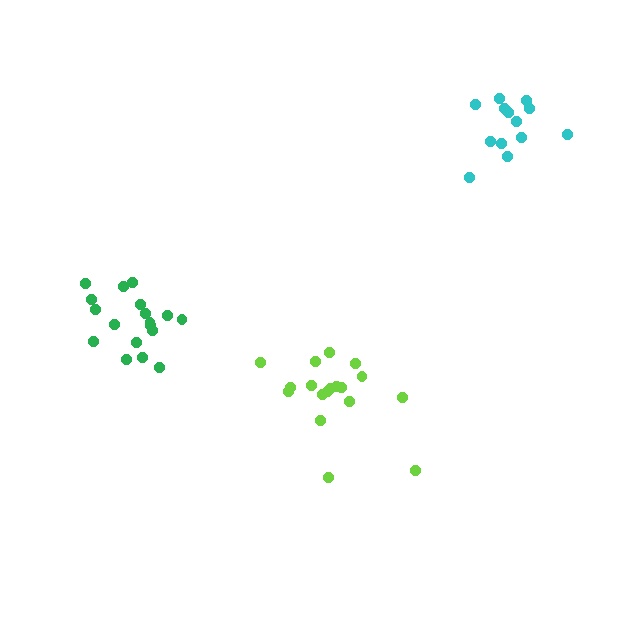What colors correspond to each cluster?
The clusters are colored: lime, green, cyan.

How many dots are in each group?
Group 1: 18 dots, Group 2: 18 dots, Group 3: 13 dots (49 total).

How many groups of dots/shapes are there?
There are 3 groups.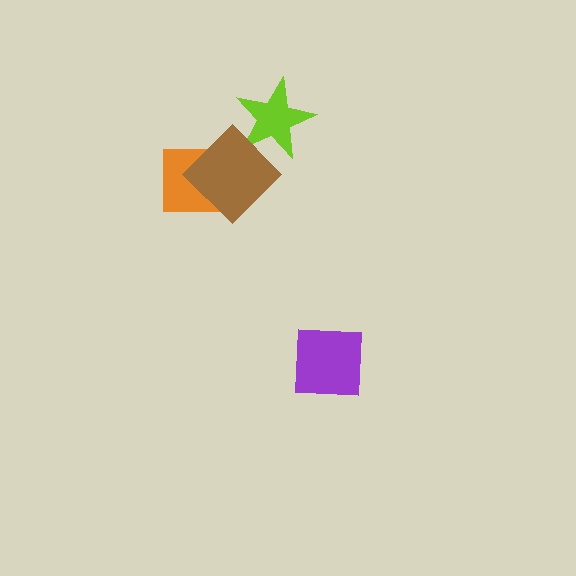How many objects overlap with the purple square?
0 objects overlap with the purple square.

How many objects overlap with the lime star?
1 object overlaps with the lime star.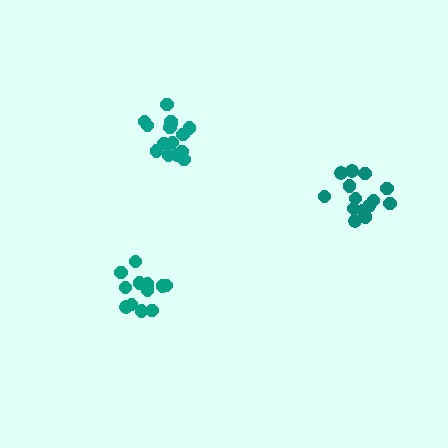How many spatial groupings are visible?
There are 3 spatial groupings.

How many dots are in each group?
Group 1: 14 dots, Group 2: 15 dots, Group 3: 12 dots (41 total).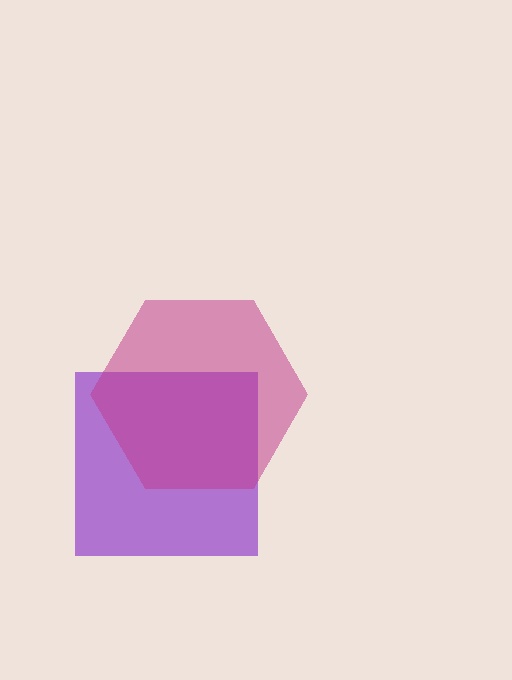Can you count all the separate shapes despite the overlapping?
Yes, there are 2 separate shapes.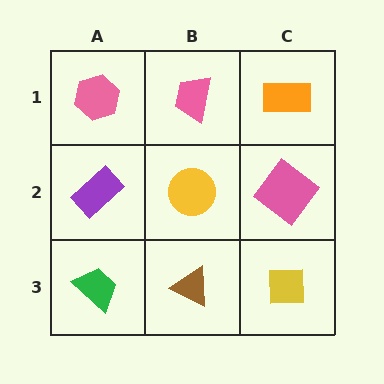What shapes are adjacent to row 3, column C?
A pink diamond (row 2, column C), a brown triangle (row 3, column B).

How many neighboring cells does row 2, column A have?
3.